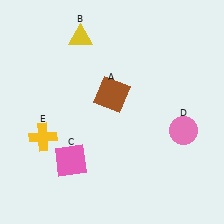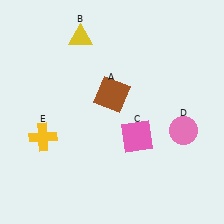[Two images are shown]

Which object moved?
The pink square (C) moved right.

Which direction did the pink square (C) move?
The pink square (C) moved right.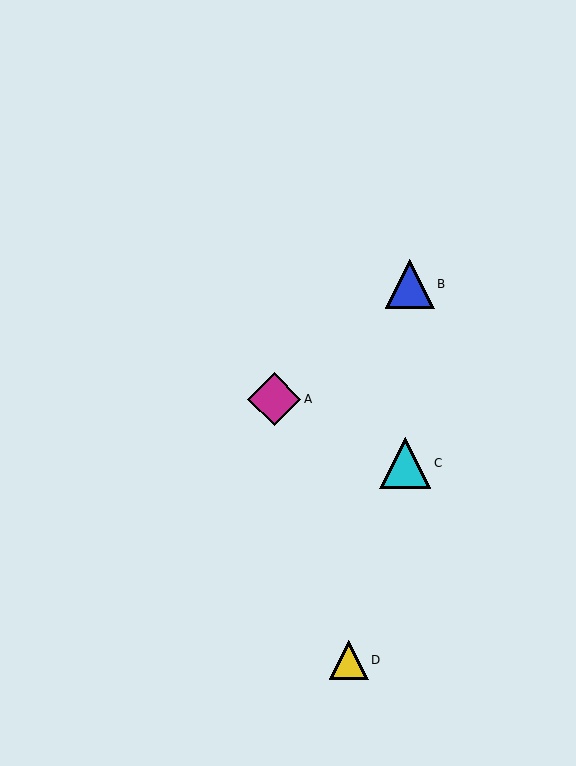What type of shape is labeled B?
Shape B is a blue triangle.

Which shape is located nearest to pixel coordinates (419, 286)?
The blue triangle (labeled B) at (410, 284) is nearest to that location.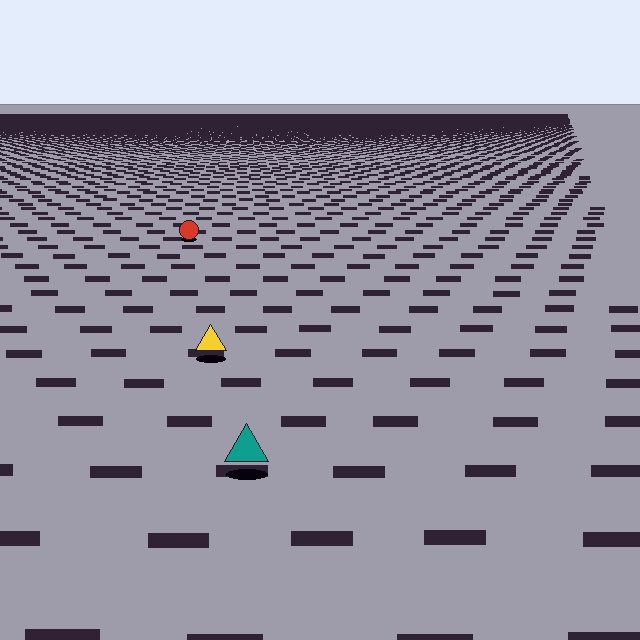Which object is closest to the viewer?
The teal triangle is closest. The texture marks near it are larger and more spread out.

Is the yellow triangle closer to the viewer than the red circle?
Yes. The yellow triangle is closer — you can tell from the texture gradient: the ground texture is coarser near it.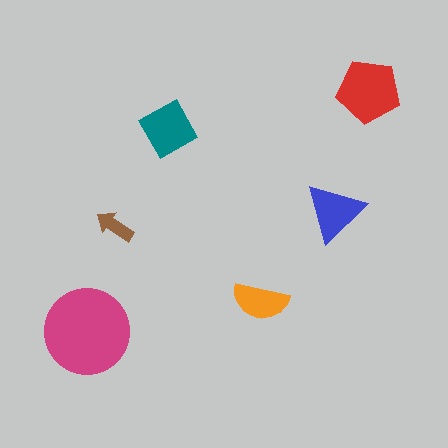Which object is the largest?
The magenta circle.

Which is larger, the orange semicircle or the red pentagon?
The red pentagon.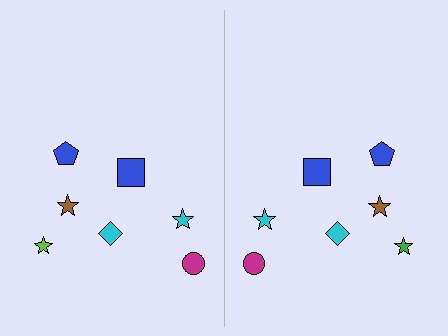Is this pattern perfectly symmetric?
No, the pattern is not perfectly symmetric. The green star on the right side breaks the symmetry — its mirror counterpart is lime.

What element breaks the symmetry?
The green star on the right side breaks the symmetry — its mirror counterpart is lime.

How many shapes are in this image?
There are 14 shapes in this image.